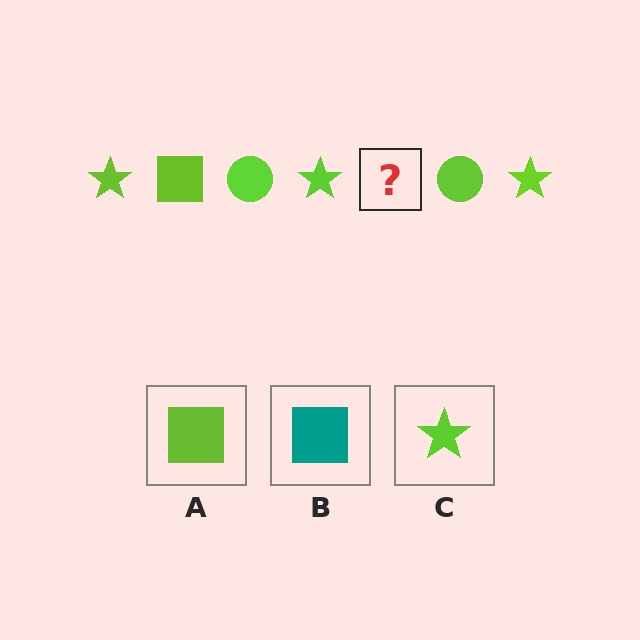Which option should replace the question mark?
Option A.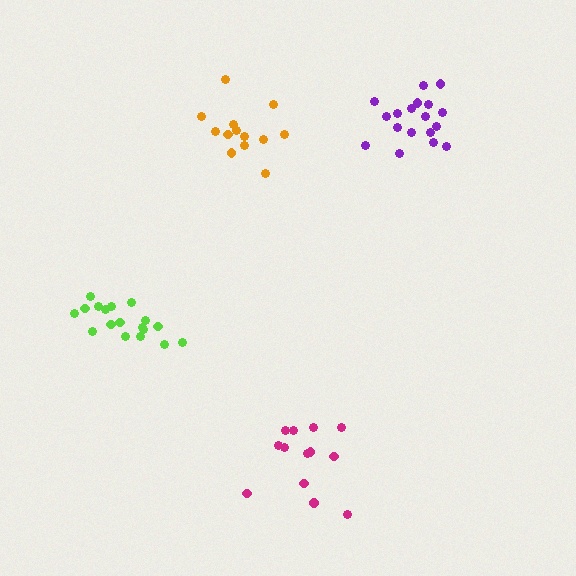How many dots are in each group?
Group 1: 18 dots, Group 2: 13 dots, Group 3: 13 dots, Group 4: 18 dots (62 total).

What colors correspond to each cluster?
The clusters are colored: lime, orange, magenta, purple.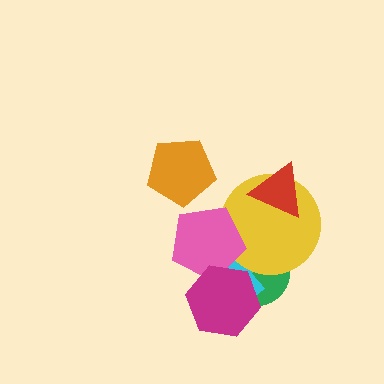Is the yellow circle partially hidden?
Yes, it is partially covered by another shape.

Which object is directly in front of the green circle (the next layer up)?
The cyan cross is directly in front of the green circle.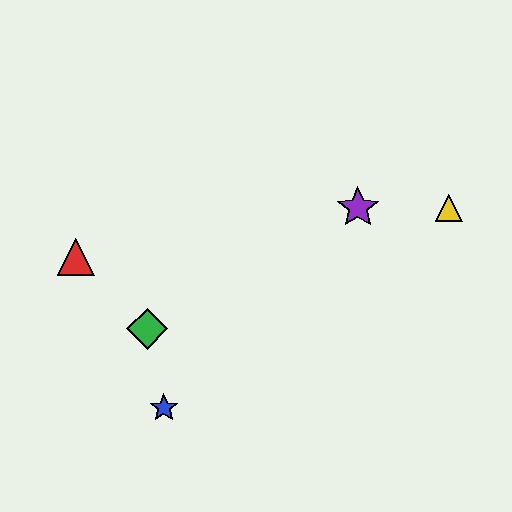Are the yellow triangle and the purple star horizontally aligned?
Yes, both are at y≈208.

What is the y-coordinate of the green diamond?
The green diamond is at y≈329.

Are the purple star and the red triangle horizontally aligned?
No, the purple star is at y≈208 and the red triangle is at y≈257.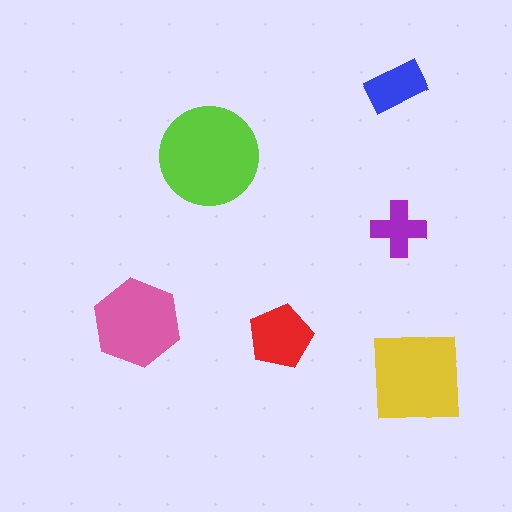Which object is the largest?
The lime circle.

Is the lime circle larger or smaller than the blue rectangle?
Larger.